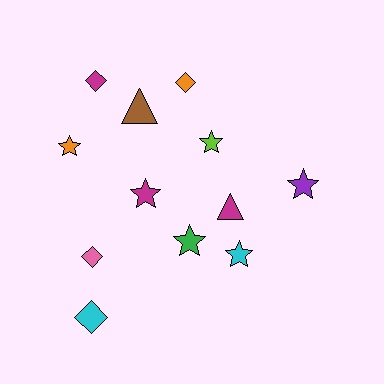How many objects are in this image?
There are 12 objects.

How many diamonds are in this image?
There are 4 diamonds.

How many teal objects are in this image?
There are no teal objects.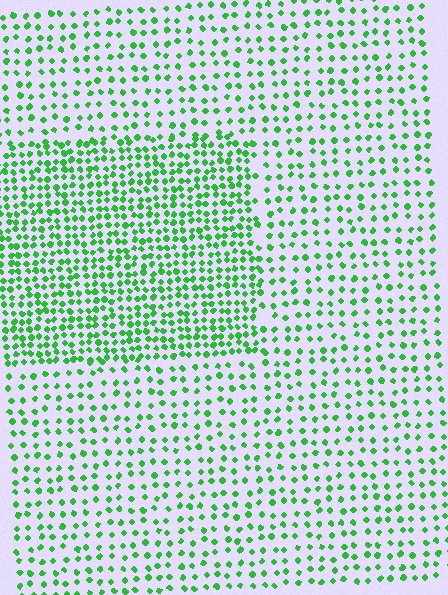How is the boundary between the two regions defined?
The boundary is defined by a change in element density (approximately 2.0x ratio). All elements are the same color, size, and shape.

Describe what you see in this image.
The image contains small green elements arranged at two different densities. A rectangle-shaped region is visible where the elements are more densely packed than the surrounding area.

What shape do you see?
I see a rectangle.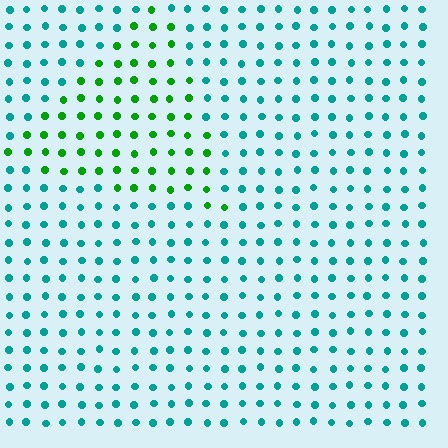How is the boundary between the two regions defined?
The boundary is defined purely by a slight shift in hue (about 52 degrees). Spacing, size, and orientation are identical on both sides.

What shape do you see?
I see a triangle.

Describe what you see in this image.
The image is filled with small teal elements in a uniform arrangement. A triangle-shaped region is visible where the elements are tinted to a slightly different hue, forming a subtle color boundary.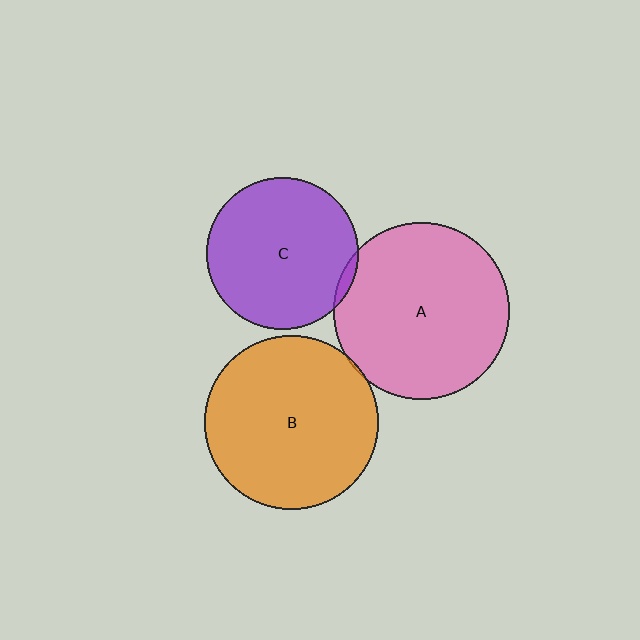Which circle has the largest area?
Circle A (pink).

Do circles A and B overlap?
Yes.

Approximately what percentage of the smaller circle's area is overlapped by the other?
Approximately 5%.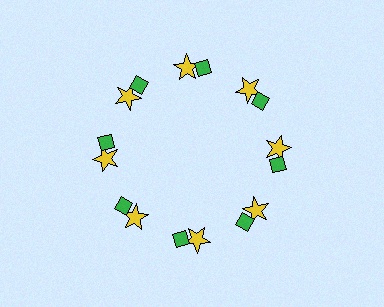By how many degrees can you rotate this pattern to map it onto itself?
The pattern maps onto itself every 45 degrees of rotation.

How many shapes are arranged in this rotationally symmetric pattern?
There are 16 shapes, arranged in 8 groups of 2.